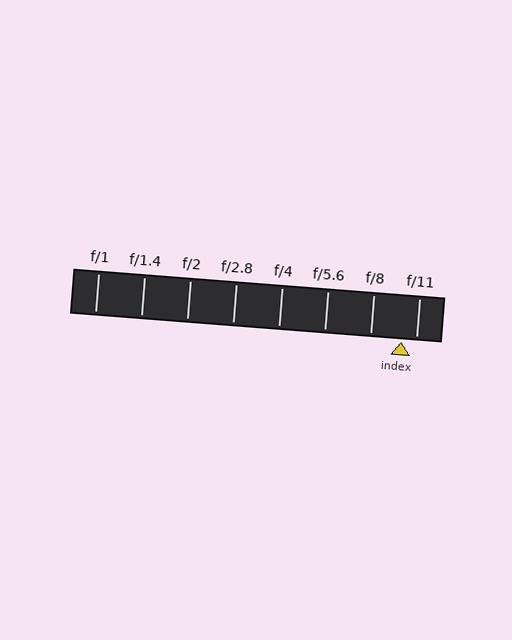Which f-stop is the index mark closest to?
The index mark is closest to f/11.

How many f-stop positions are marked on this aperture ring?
There are 8 f-stop positions marked.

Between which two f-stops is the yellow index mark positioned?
The index mark is between f/8 and f/11.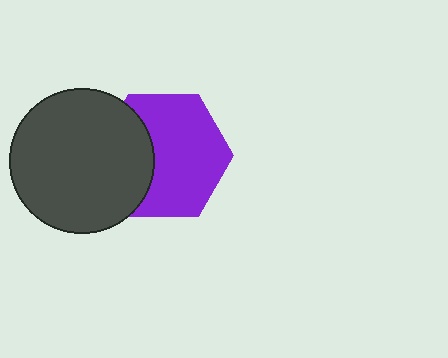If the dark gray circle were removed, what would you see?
You would see the complete purple hexagon.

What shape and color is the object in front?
The object in front is a dark gray circle.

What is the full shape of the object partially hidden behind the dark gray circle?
The partially hidden object is a purple hexagon.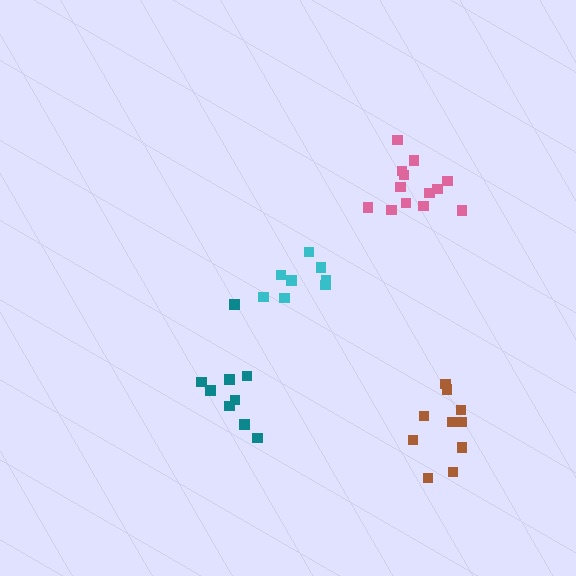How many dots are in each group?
Group 1: 8 dots, Group 2: 9 dots, Group 3: 10 dots, Group 4: 13 dots (40 total).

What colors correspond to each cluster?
The clusters are colored: cyan, teal, brown, pink.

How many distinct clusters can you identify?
There are 4 distinct clusters.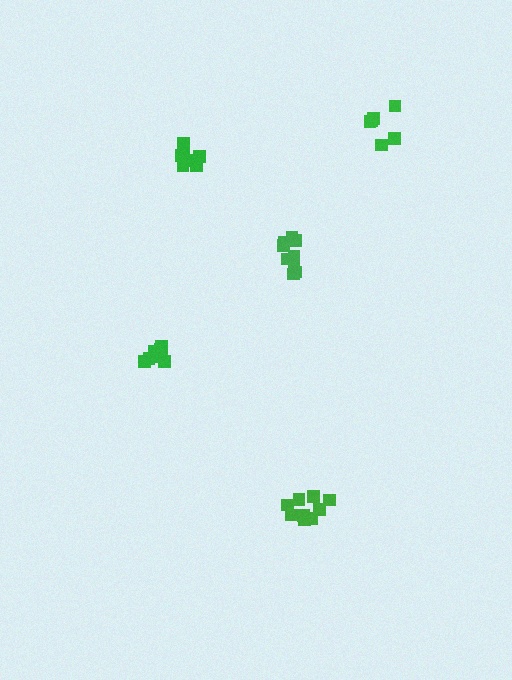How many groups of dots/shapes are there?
There are 5 groups.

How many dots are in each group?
Group 1: 7 dots, Group 2: 9 dots, Group 3: 7 dots, Group 4: 10 dots, Group 5: 6 dots (39 total).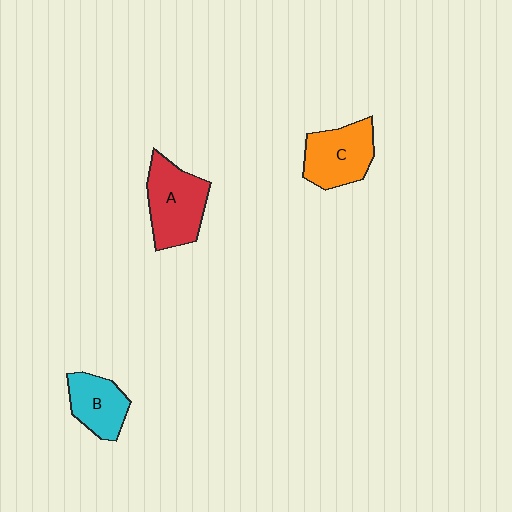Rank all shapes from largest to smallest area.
From largest to smallest: A (red), C (orange), B (cyan).